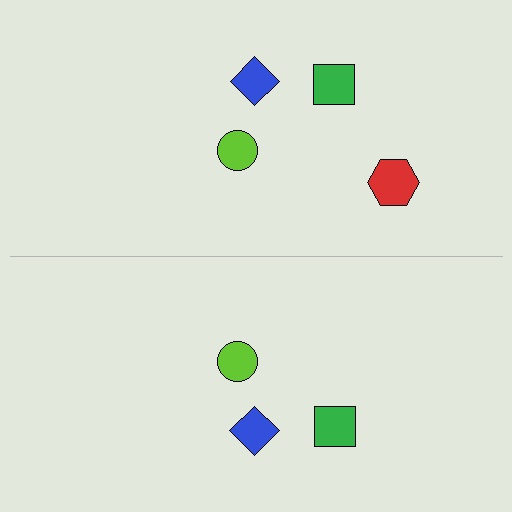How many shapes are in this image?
There are 7 shapes in this image.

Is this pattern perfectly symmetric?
No, the pattern is not perfectly symmetric. A red hexagon is missing from the bottom side.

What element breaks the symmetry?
A red hexagon is missing from the bottom side.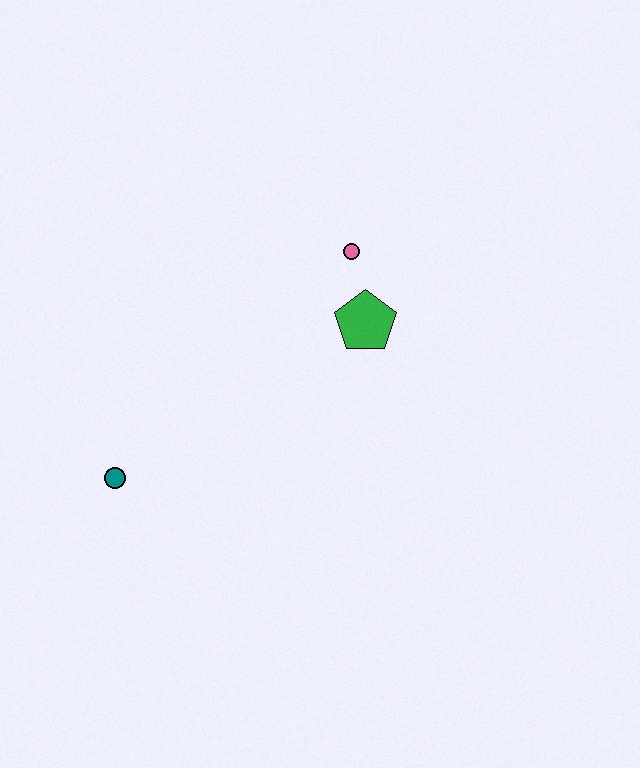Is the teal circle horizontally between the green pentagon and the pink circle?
No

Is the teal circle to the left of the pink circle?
Yes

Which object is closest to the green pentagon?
The pink circle is closest to the green pentagon.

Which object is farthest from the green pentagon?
The teal circle is farthest from the green pentagon.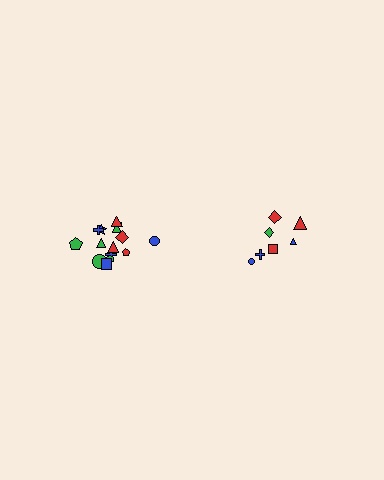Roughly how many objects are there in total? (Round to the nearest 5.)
Roughly 20 objects in total.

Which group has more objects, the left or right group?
The left group.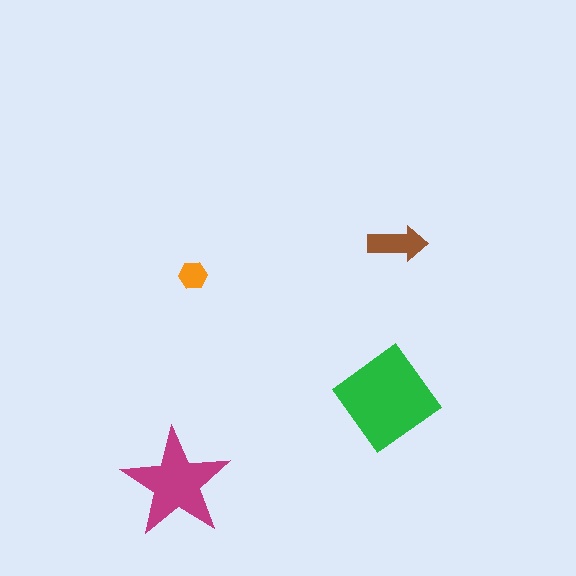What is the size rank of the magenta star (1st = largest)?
2nd.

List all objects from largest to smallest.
The green diamond, the magenta star, the brown arrow, the orange hexagon.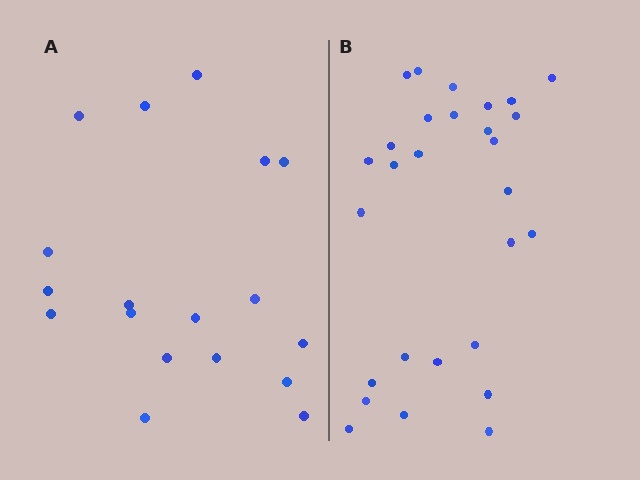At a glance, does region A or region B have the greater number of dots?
Region B (the right region) has more dots.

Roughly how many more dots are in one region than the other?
Region B has roughly 10 or so more dots than region A.